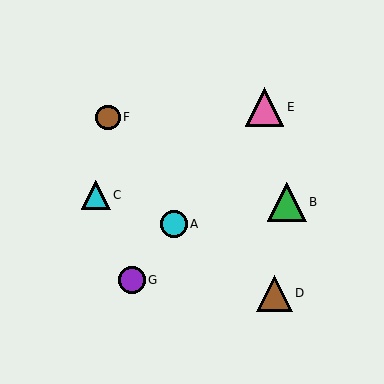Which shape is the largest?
The green triangle (labeled B) is the largest.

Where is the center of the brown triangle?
The center of the brown triangle is at (274, 293).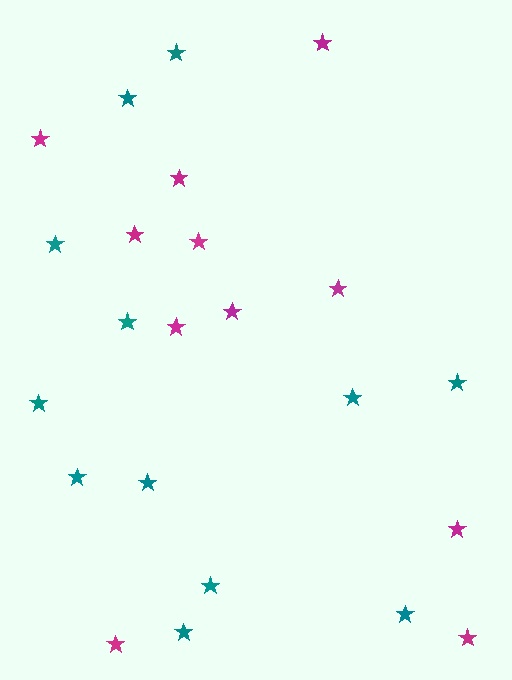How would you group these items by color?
There are 2 groups: one group of teal stars (12) and one group of magenta stars (11).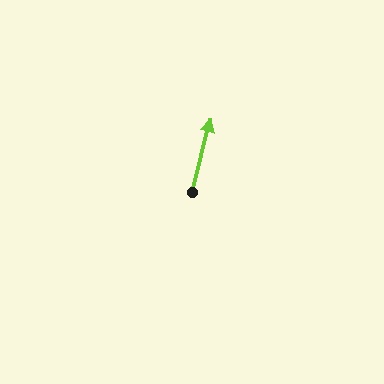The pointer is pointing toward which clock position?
Roughly 12 o'clock.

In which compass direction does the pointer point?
North.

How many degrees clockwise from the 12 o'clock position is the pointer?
Approximately 14 degrees.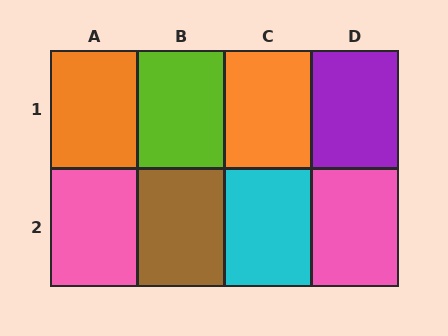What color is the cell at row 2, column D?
Pink.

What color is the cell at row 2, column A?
Pink.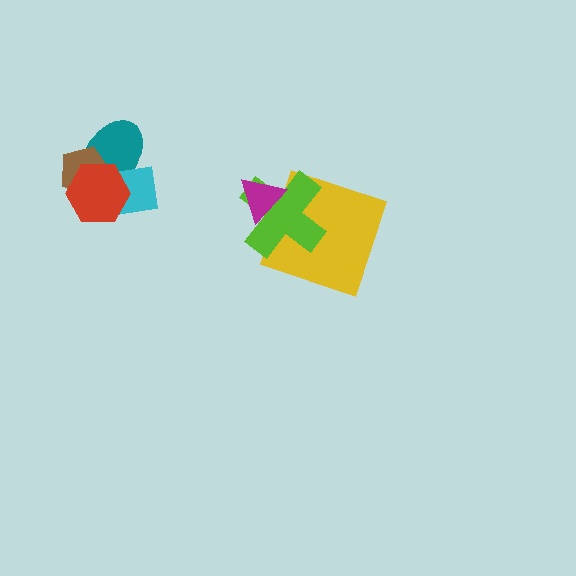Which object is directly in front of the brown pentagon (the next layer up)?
The cyan rectangle is directly in front of the brown pentagon.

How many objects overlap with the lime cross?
2 objects overlap with the lime cross.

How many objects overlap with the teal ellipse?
3 objects overlap with the teal ellipse.